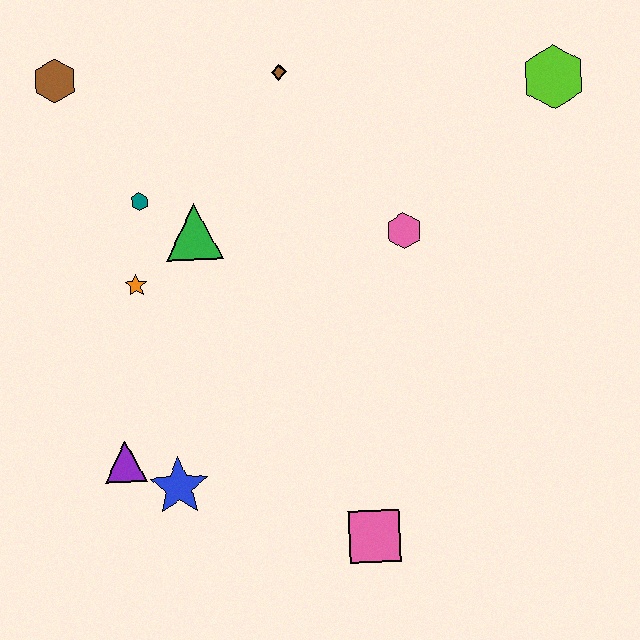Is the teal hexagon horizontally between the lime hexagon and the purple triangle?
Yes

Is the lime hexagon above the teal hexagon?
Yes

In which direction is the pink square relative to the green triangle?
The pink square is below the green triangle.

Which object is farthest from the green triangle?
The lime hexagon is farthest from the green triangle.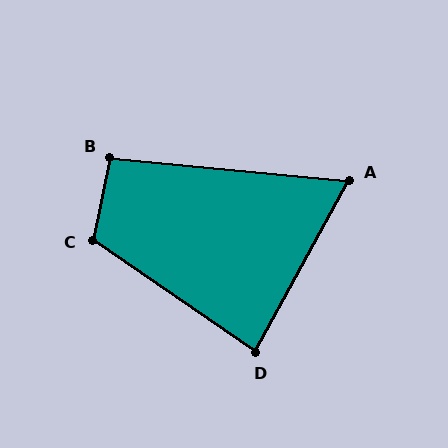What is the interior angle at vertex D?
Approximately 84 degrees (acute).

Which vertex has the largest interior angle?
C, at approximately 113 degrees.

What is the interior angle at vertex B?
Approximately 96 degrees (obtuse).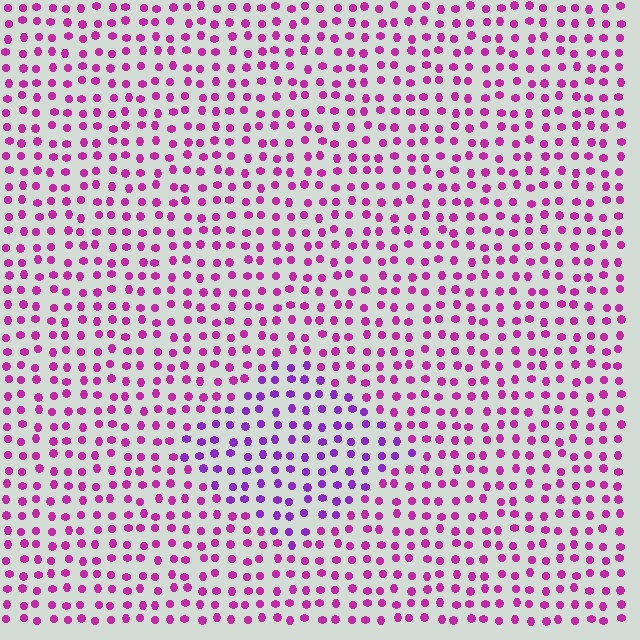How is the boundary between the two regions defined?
The boundary is defined purely by a slight shift in hue (about 33 degrees). Spacing, size, and orientation are identical on both sides.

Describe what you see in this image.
The image is filled with small magenta elements in a uniform arrangement. A diamond-shaped region is visible where the elements are tinted to a slightly different hue, forming a subtle color boundary.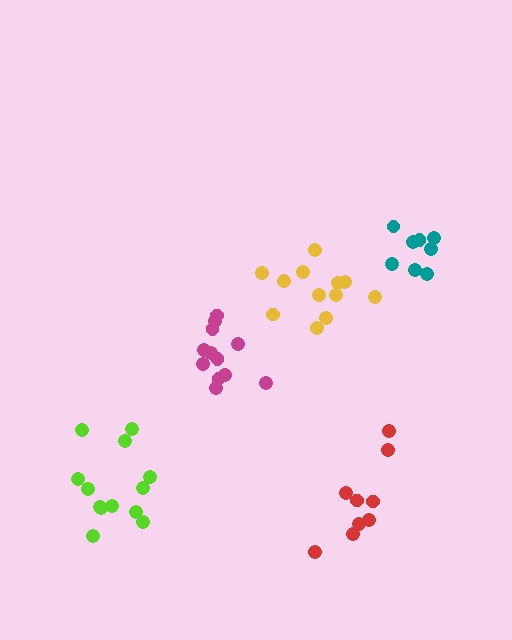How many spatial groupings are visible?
There are 5 spatial groupings.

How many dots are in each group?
Group 1: 9 dots, Group 2: 12 dots, Group 3: 8 dots, Group 4: 12 dots, Group 5: 13 dots (54 total).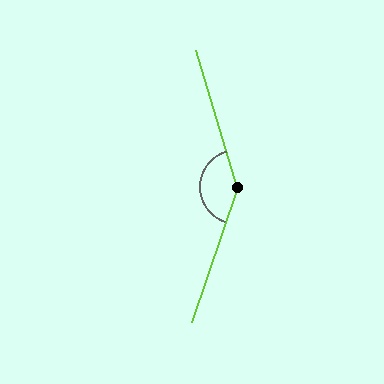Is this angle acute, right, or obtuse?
It is obtuse.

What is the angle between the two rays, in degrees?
Approximately 144 degrees.